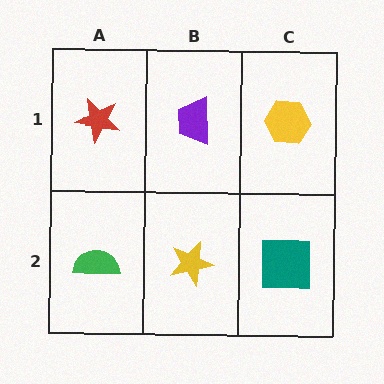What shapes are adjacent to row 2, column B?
A purple trapezoid (row 1, column B), a green semicircle (row 2, column A), a teal square (row 2, column C).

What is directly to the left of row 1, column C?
A purple trapezoid.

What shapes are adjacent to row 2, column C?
A yellow hexagon (row 1, column C), a yellow star (row 2, column B).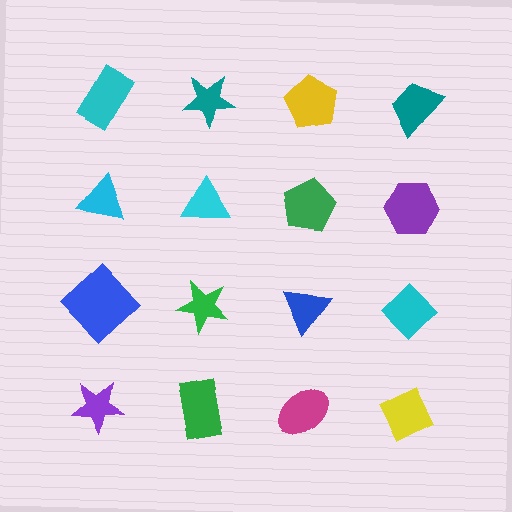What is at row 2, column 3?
A green pentagon.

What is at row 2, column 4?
A purple hexagon.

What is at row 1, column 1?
A cyan rectangle.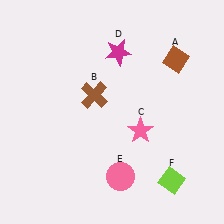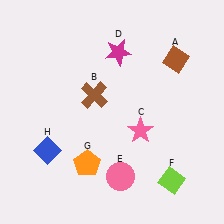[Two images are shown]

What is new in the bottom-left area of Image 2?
An orange pentagon (G) was added in the bottom-left area of Image 2.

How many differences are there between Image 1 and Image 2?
There are 2 differences between the two images.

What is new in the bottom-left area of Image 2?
A blue diamond (H) was added in the bottom-left area of Image 2.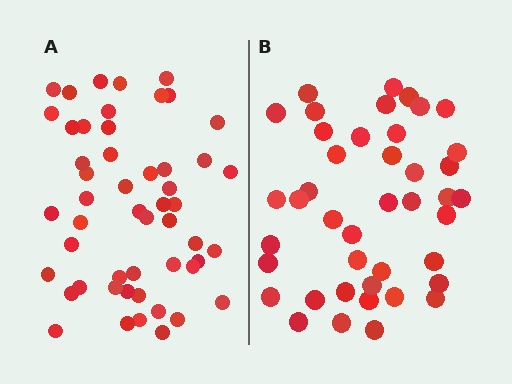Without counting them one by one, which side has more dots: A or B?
Region A (the left region) has more dots.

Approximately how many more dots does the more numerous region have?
Region A has roughly 8 or so more dots than region B.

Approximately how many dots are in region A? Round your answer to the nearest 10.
About 50 dots. (The exact count is 51, which rounds to 50.)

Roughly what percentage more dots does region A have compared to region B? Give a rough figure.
About 20% more.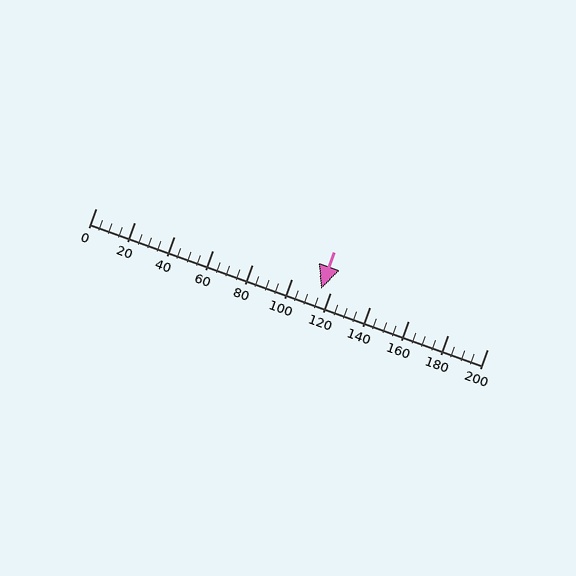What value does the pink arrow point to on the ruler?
The pink arrow points to approximately 115.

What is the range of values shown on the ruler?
The ruler shows values from 0 to 200.